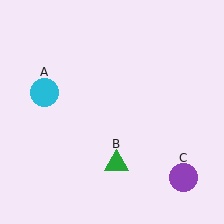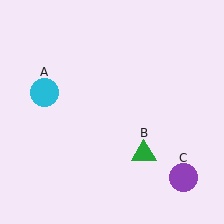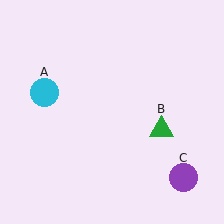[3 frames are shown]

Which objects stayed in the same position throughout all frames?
Cyan circle (object A) and purple circle (object C) remained stationary.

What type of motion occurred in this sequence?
The green triangle (object B) rotated counterclockwise around the center of the scene.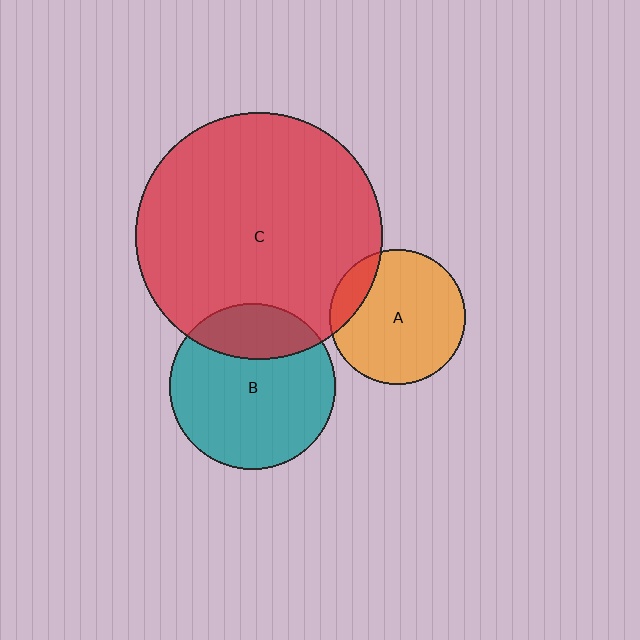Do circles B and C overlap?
Yes.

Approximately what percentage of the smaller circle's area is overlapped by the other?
Approximately 25%.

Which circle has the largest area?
Circle C (red).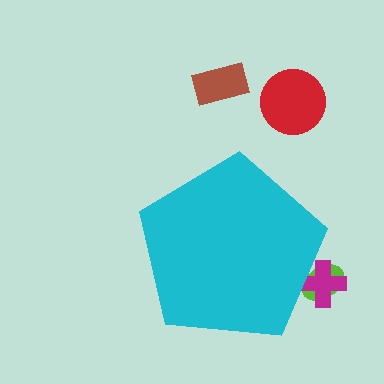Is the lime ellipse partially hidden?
Yes, the lime ellipse is partially hidden behind the cyan pentagon.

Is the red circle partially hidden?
No, the red circle is fully visible.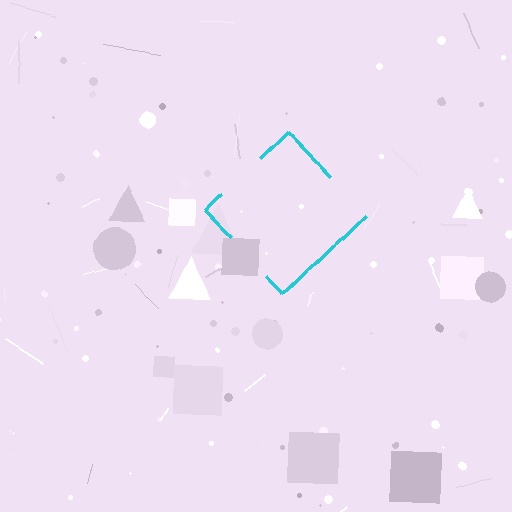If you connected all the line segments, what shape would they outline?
They would outline a diamond.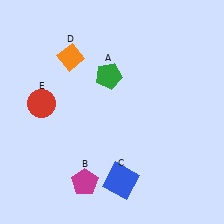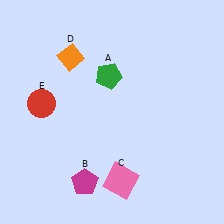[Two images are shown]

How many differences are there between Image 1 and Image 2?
There is 1 difference between the two images.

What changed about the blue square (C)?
In Image 1, C is blue. In Image 2, it changed to pink.